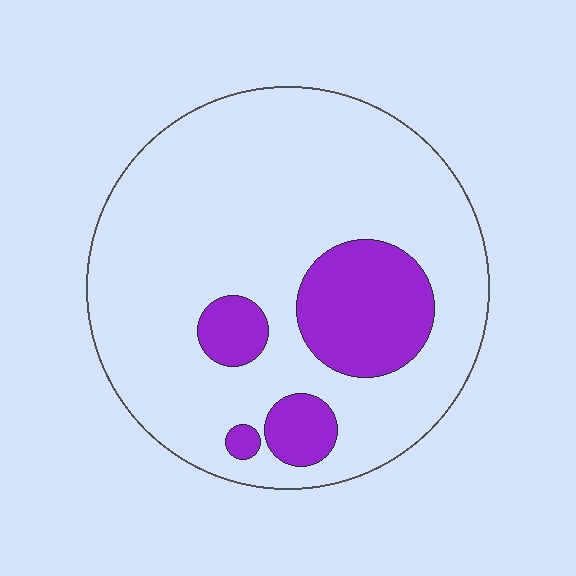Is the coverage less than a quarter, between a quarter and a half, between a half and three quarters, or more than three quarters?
Less than a quarter.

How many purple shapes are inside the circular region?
4.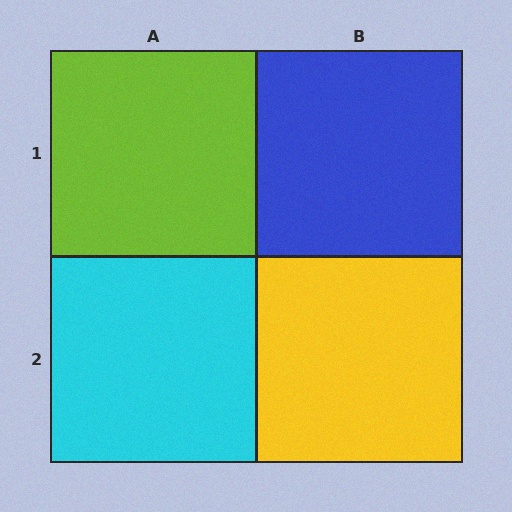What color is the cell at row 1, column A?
Lime.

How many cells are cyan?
1 cell is cyan.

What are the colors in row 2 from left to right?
Cyan, yellow.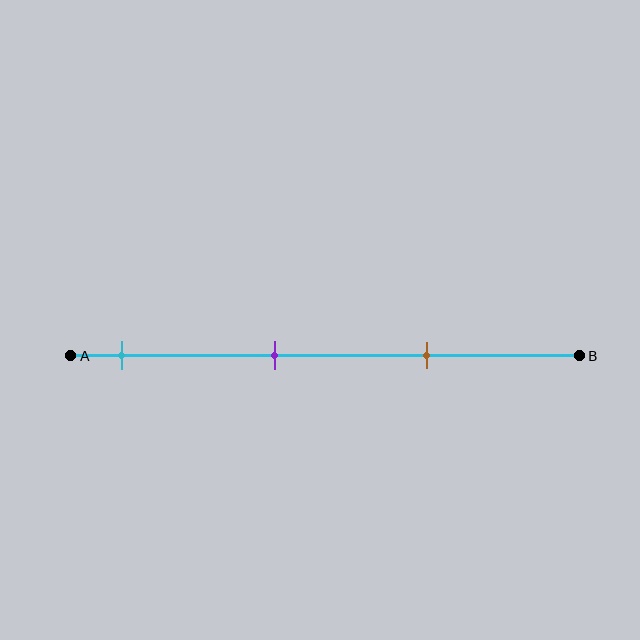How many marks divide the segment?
There are 3 marks dividing the segment.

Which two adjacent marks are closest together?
The purple and brown marks are the closest adjacent pair.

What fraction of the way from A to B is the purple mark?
The purple mark is approximately 40% (0.4) of the way from A to B.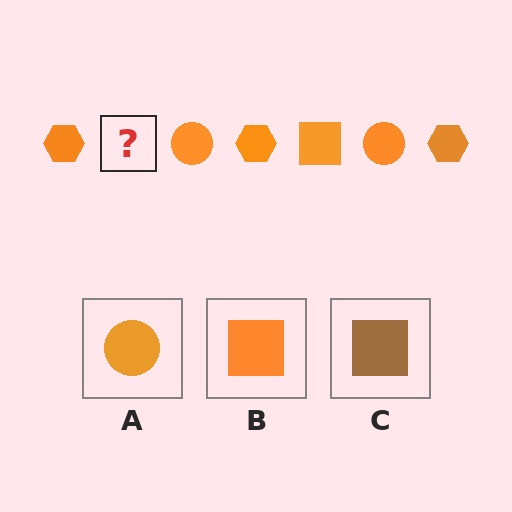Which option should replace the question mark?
Option B.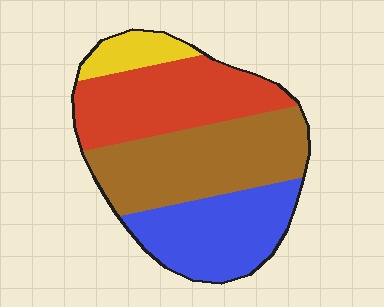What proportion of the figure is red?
Red takes up about one third (1/3) of the figure.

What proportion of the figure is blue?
Blue covers roughly 25% of the figure.